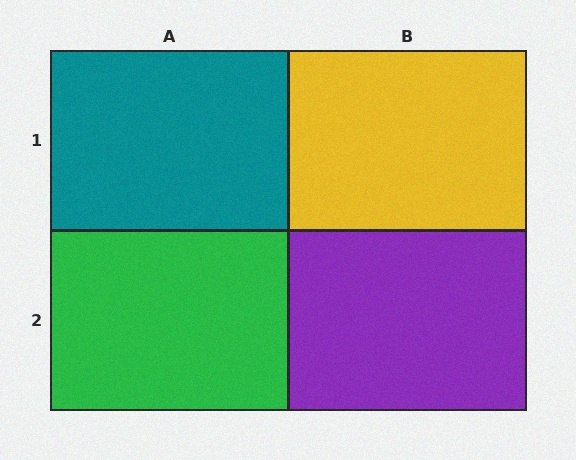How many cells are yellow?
1 cell is yellow.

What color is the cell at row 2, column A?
Green.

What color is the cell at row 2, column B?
Purple.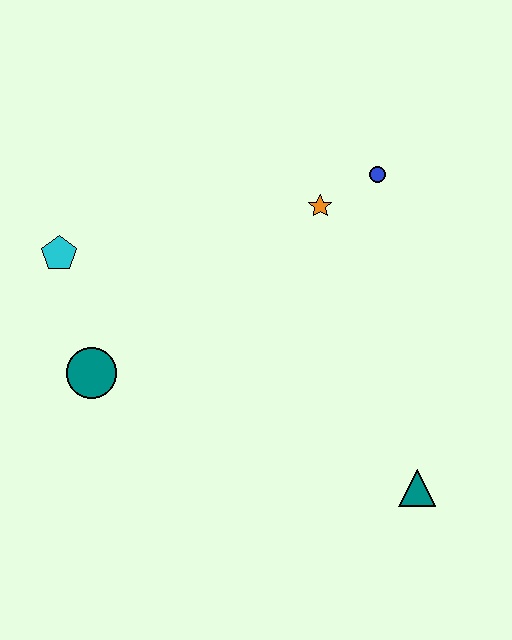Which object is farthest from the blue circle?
The teal circle is farthest from the blue circle.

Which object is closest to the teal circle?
The cyan pentagon is closest to the teal circle.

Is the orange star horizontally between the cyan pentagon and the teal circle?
No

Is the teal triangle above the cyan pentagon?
No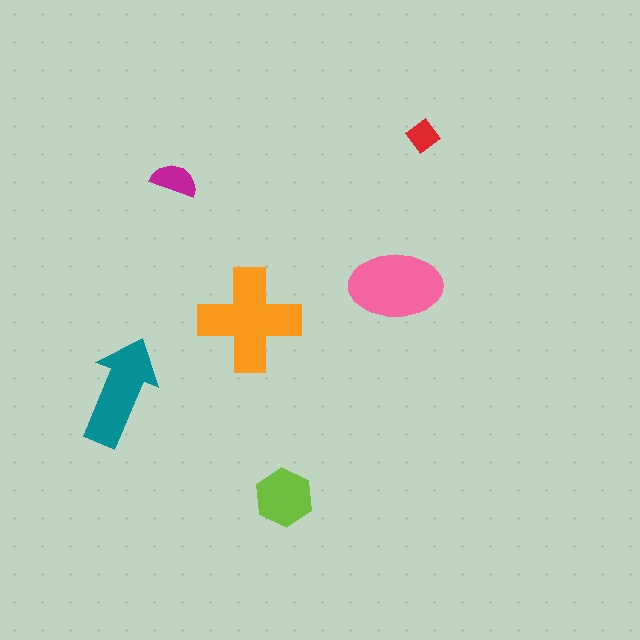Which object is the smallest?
The red diamond.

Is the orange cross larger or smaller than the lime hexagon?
Larger.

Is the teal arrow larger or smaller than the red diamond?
Larger.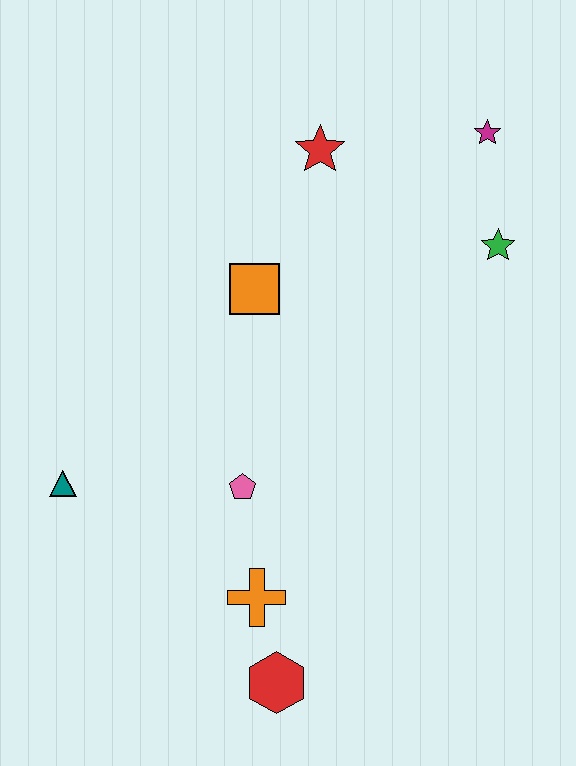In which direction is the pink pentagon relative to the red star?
The pink pentagon is below the red star.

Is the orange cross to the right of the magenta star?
No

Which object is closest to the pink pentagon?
The orange cross is closest to the pink pentagon.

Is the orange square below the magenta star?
Yes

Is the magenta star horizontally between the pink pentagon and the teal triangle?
No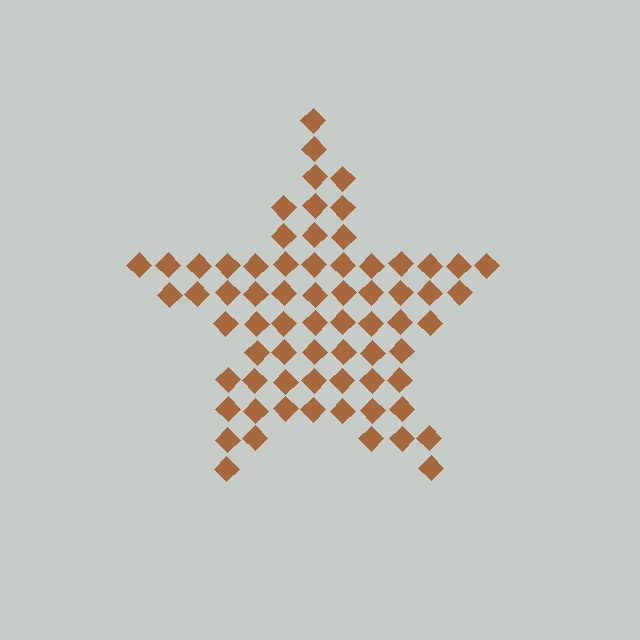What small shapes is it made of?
It is made of small diamonds.